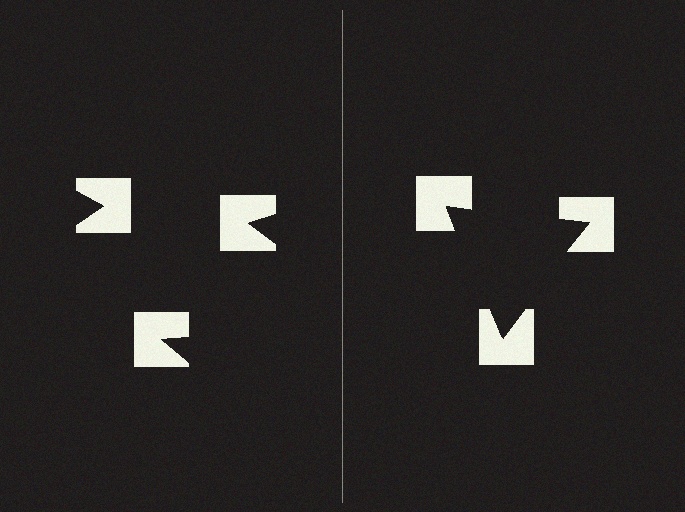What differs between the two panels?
The notched squares are positioned identically on both sides; only the wedge orientations differ. On the right they align to a triangle; on the left they are misaligned.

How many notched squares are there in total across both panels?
6 — 3 on each side.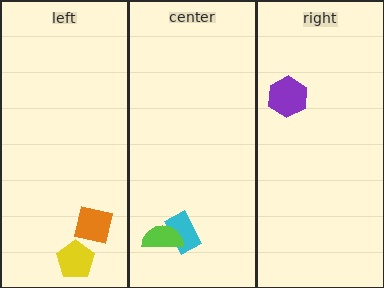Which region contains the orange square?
The left region.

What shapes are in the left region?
The orange square, the yellow pentagon.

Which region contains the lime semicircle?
The center region.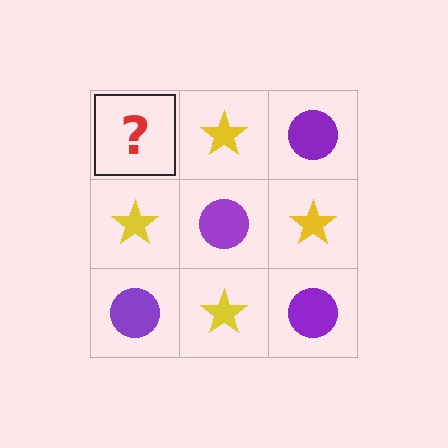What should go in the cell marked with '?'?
The missing cell should contain a purple circle.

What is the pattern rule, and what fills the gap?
The rule is that it alternates purple circle and yellow star in a checkerboard pattern. The gap should be filled with a purple circle.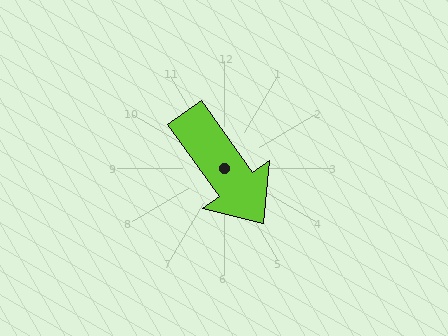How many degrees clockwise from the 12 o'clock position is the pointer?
Approximately 144 degrees.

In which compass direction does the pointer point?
Southeast.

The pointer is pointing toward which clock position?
Roughly 5 o'clock.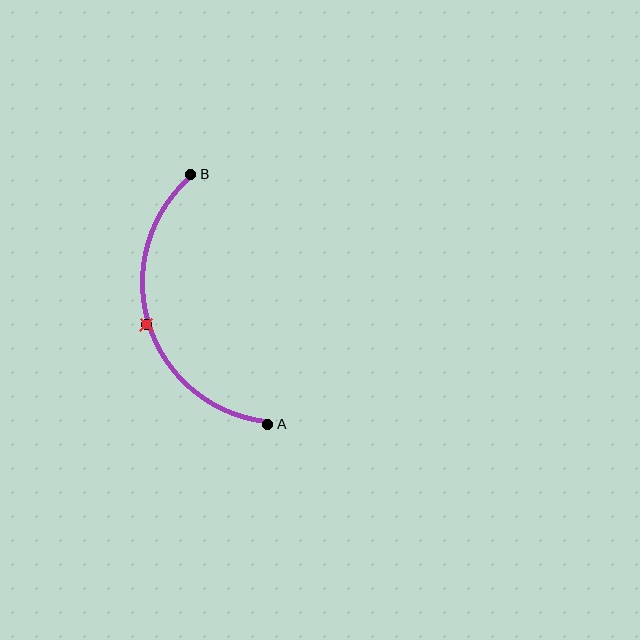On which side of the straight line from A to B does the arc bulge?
The arc bulges to the left of the straight line connecting A and B.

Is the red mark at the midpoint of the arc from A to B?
Yes. The red mark lies on the arc at equal arc-length from both A and B — it is the arc midpoint.